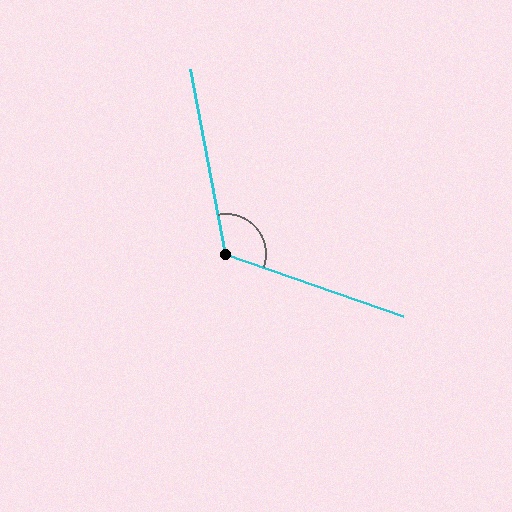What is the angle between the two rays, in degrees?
Approximately 120 degrees.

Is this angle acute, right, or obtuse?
It is obtuse.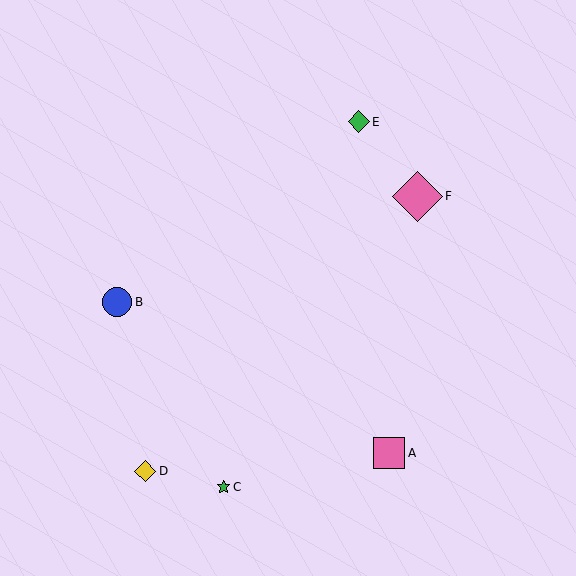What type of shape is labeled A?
Shape A is a pink square.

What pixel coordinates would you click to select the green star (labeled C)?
Click at (224, 487) to select the green star C.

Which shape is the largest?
The pink diamond (labeled F) is the largest.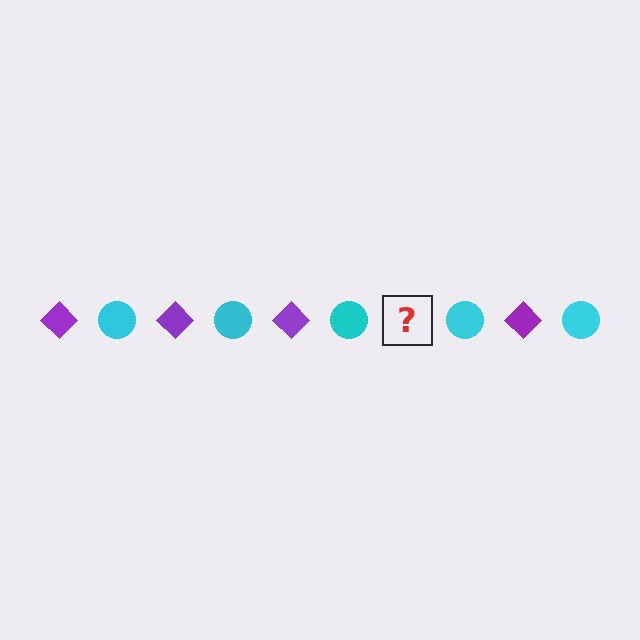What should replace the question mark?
The question mark should be replaced with a purple diamond.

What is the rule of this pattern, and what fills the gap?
The rule is that the pattern alternates between purple diamond and cyan circle. The gap should be filled with a purple diamond.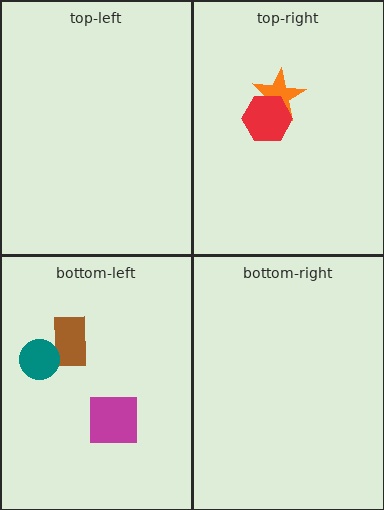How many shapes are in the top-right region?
2.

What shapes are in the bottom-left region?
The brown rectangle, the magenta square, the teal circle.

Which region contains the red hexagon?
The top-right region.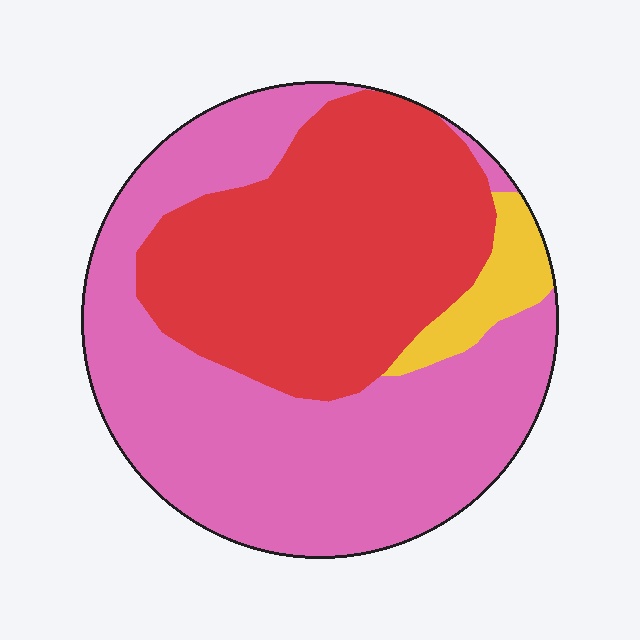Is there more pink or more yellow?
Pink.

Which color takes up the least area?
Yellow, at roughly 5%.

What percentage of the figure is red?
Red takes up about two fifths (2/5) of the figure.